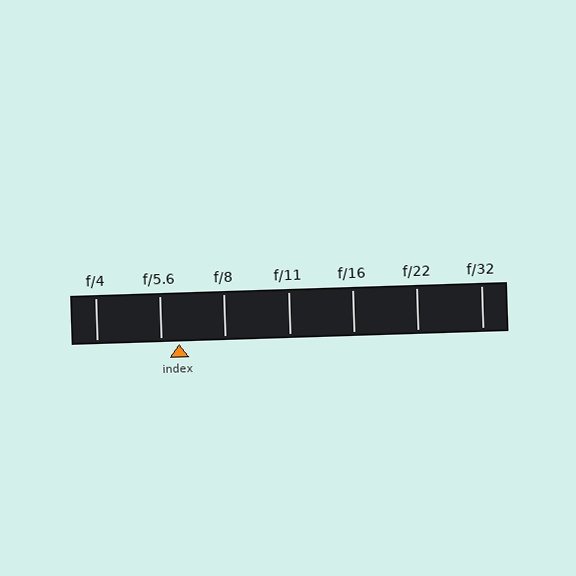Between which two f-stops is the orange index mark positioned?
The index mark is between f/5.6 and f/8.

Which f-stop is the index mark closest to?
The index mark is closest to f/5.6.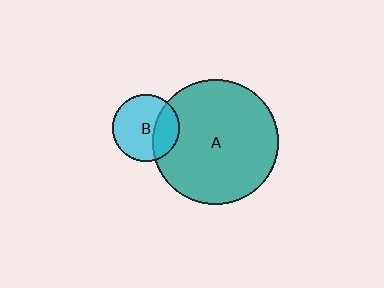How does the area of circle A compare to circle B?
Approximately 3.5 times.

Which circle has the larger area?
Circle A (teal).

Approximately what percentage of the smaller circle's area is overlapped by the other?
Approximately 30%.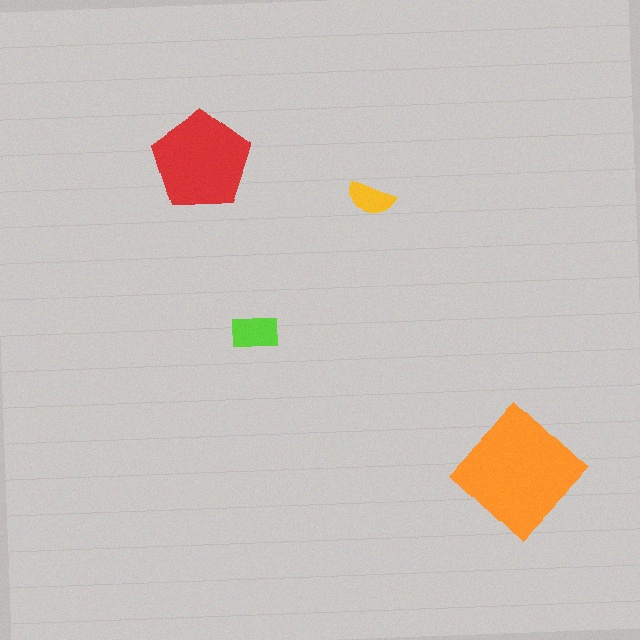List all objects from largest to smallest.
The orange diamond, the red pentagon, the lime rectangle, the yellow semicircle.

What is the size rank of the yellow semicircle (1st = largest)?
4th.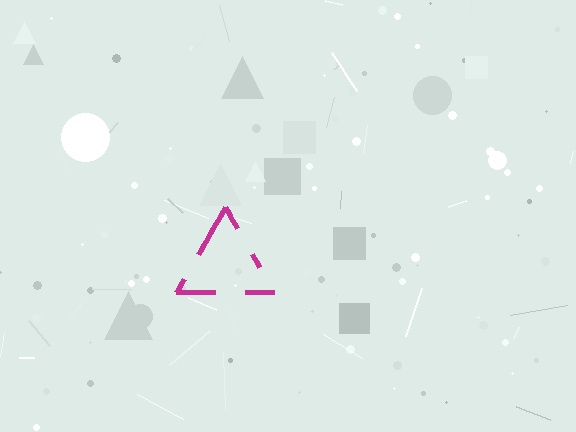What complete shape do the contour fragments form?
The contour fragments form a triangle.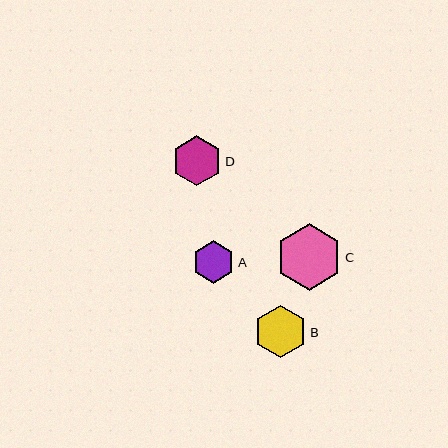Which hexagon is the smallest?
Hexagon A is the smallest with a size of approximately 43 pixels.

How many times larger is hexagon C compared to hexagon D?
Hexagon C is approximately 1.3 times the size of hexagon D.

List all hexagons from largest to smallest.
From largest to smallest: C, B, D, A.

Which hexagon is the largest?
Hexagon C is the largest with a size of approximately 66 pixels.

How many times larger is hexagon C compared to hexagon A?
Hexagon C is approximately 1.6 times the size of hexagon A.